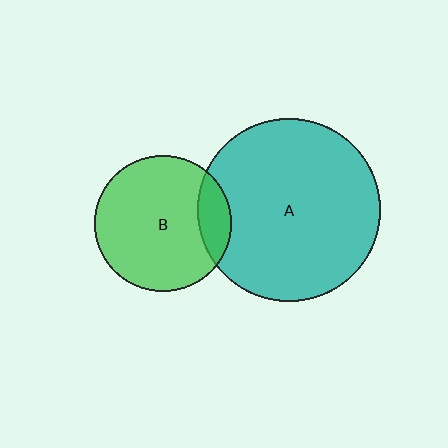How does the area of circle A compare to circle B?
Approximately 1.8 times.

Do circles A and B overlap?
Yes.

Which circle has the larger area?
Circle A (teal).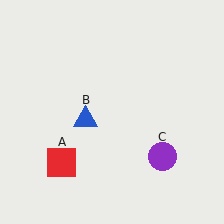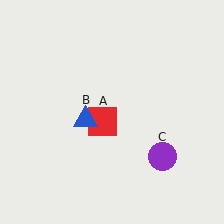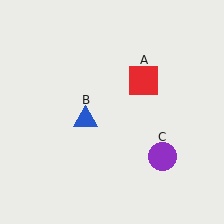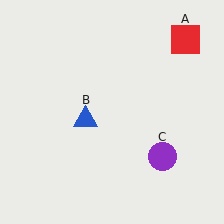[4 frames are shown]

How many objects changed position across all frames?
1 object changed position: red square (object A).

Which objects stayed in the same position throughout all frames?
Blue triangle (object B) and purple circle (object C) remained stationary.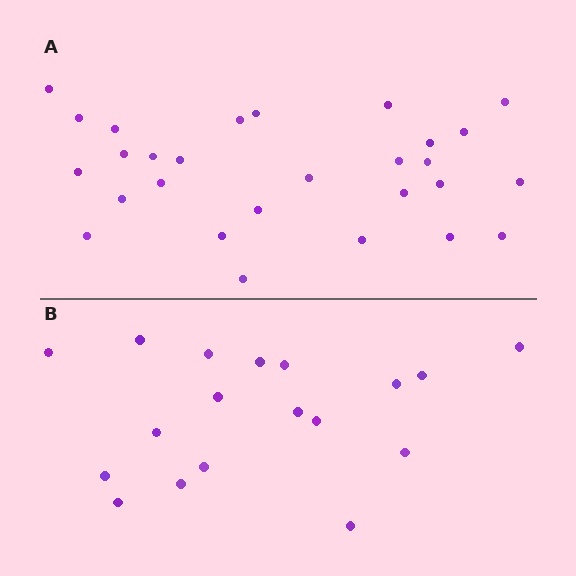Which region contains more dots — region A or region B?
Region A (the top region) has more dots.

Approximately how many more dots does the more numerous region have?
Region A has roughly 10 or so more dots than region B.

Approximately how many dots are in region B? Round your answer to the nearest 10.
About 20 dots. (The exact count is 18, which rounds to 20.)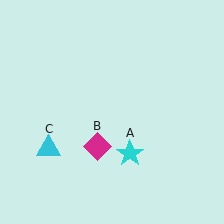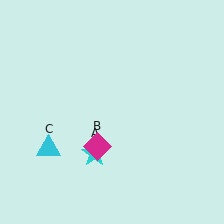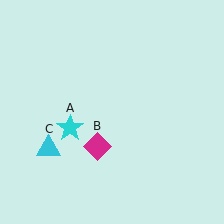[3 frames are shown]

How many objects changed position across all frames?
1 object changed position: cyan star (object A).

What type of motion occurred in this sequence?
The cyan star (object A) rotated clockwise around the center of the scene.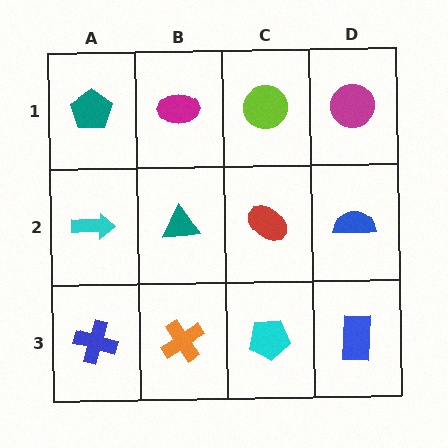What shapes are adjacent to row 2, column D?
A magenta circle (row 1, column D), a blue rectangle (row 3, column D), a red ellipse (row 2, column C).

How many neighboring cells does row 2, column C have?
4.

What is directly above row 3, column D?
A blue semicircle.